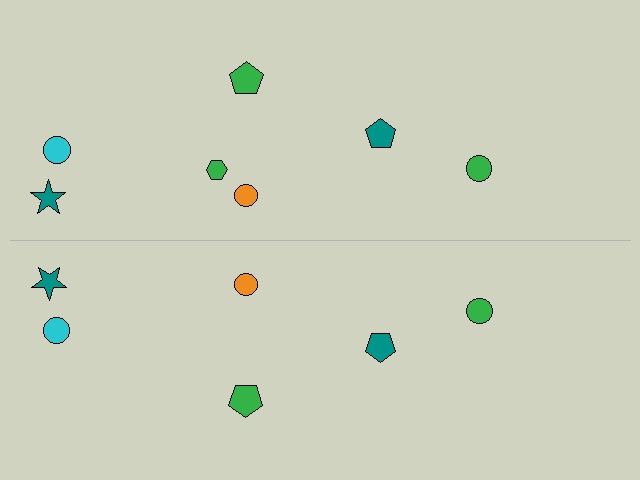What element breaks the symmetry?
A green hexagon is missing from the bottom side.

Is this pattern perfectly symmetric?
No, the pattern is not perfectly symmetric. A green hexagon is missing from the bottom side.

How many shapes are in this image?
There are 13 shapes in this image.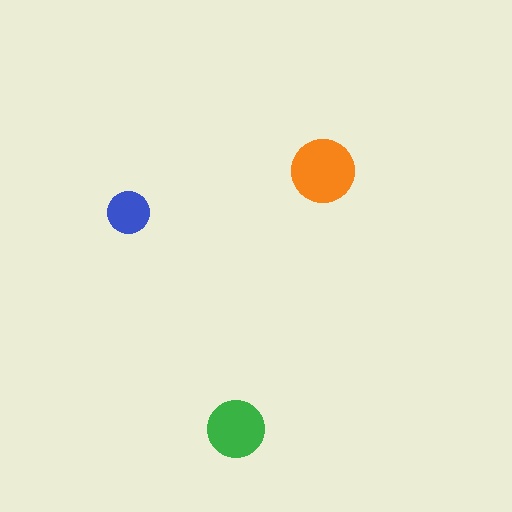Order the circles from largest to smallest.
the orange one, the green one, the blue one.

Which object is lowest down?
The green circle is bottommost.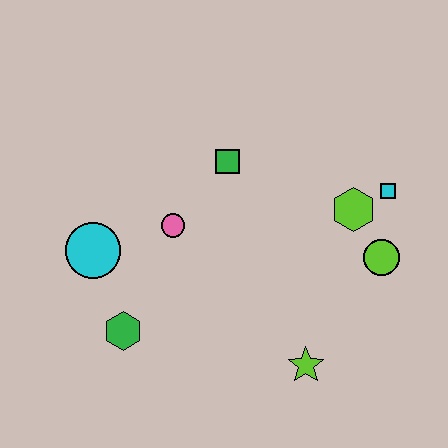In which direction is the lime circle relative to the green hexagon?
The lime circle is to the right of the green hexagon.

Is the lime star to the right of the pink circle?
Yes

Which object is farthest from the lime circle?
The cyan circle is farthest from the lime circle.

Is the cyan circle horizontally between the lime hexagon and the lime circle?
No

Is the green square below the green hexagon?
No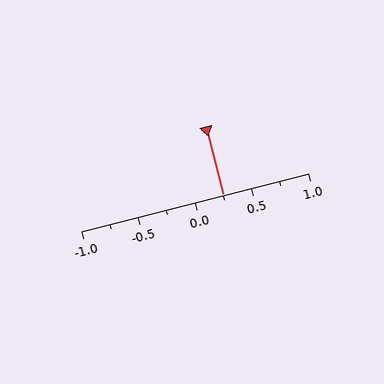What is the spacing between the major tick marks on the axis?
The major ticks are spaced 0.5 apart.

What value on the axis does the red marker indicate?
The marker indicates approximately 0.25.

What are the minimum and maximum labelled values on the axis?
The axis runs from -1.0 to 1.0.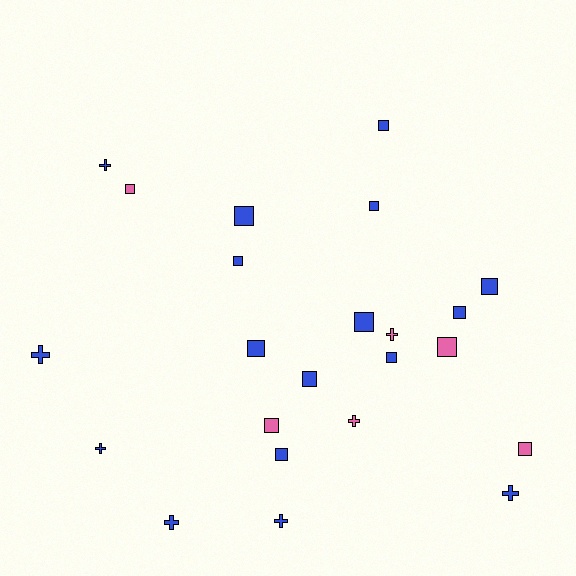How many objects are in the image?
There are 23 objects.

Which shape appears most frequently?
Square, with 15 objects.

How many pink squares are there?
There are 4 pink squares.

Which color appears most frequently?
Blue, with 17 objects.